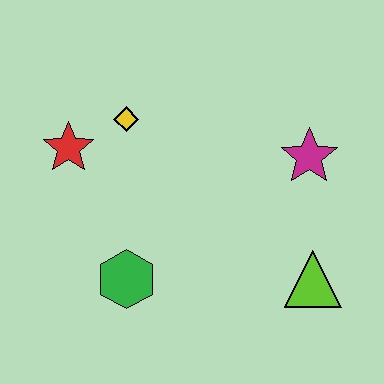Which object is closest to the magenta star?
The lime triangle is closest to the magenta star.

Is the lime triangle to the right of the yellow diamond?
Yes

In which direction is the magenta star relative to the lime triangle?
The magenta star is above the lime triangle.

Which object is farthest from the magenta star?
The red star is farthest from the magenta star.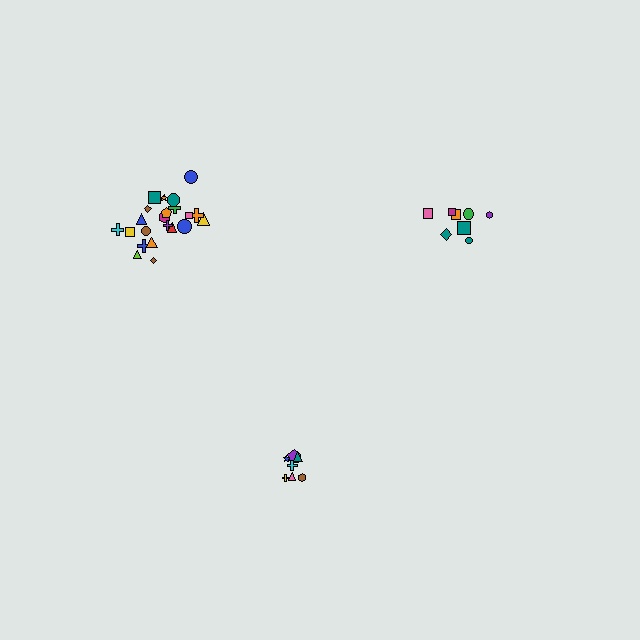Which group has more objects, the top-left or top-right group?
The top-left group.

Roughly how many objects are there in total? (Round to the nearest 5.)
Roughly 35 objects in total.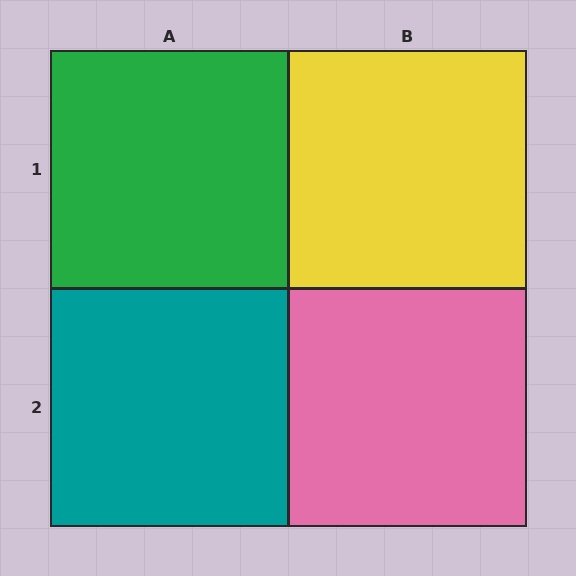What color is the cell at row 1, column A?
Green.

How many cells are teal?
1 cell is teal.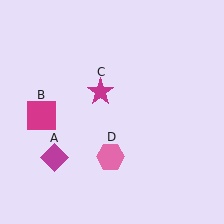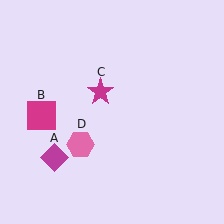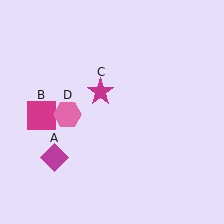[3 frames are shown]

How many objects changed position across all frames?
1 object changed position: pink hexagon (object D).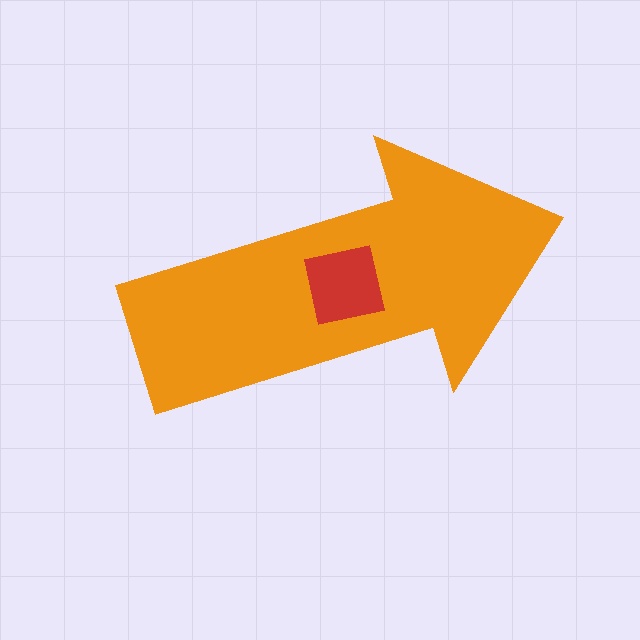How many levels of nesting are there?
2.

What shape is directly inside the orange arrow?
The red square.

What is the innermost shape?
The red square.